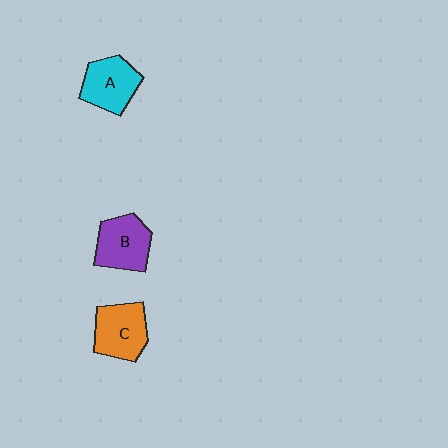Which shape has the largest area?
Shape C (orange).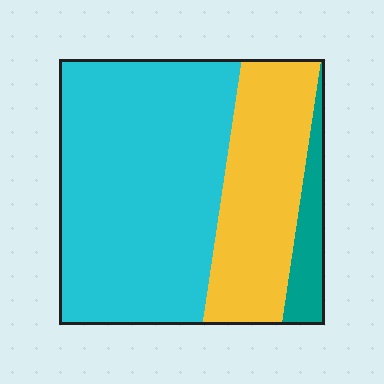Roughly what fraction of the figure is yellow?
Yellow covers 30% of the figure.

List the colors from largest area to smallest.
From largest to smallest: cyan, yellow, teal.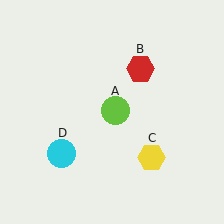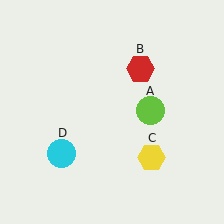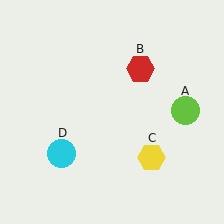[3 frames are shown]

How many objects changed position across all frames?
1 object changed position: lime circle (object A).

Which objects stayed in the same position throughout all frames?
Red hexagon (object B) and yellow hexagon (object C) and cyan circle (object D) remained stationary.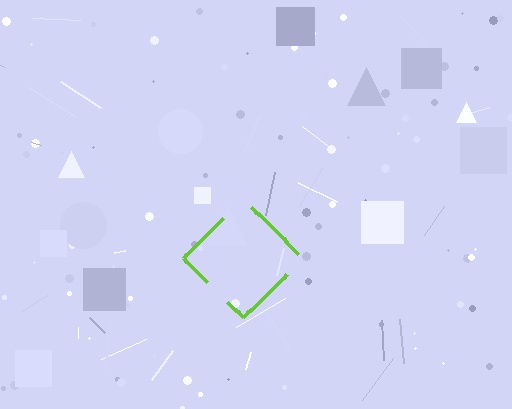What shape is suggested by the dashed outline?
The dashed outline suggests a diamond.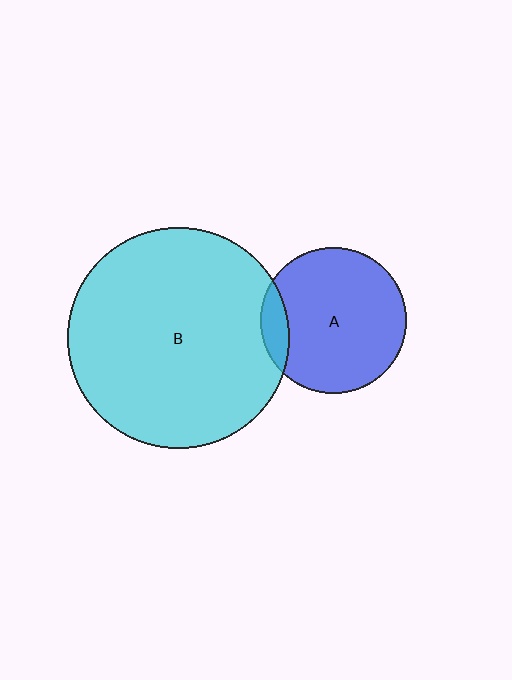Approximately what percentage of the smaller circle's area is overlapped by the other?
Approximately 10%.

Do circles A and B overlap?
Yes.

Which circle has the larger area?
Circle B (cyan).